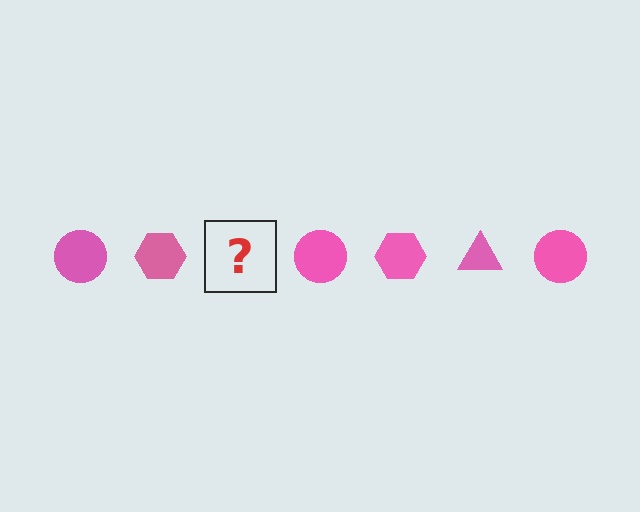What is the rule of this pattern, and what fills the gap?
The rule is that the pattern cycles through circle, hexagon, triangle shapes in pink. The gap should be filled with a pink triangle.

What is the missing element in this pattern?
The missing element is a pink triangle.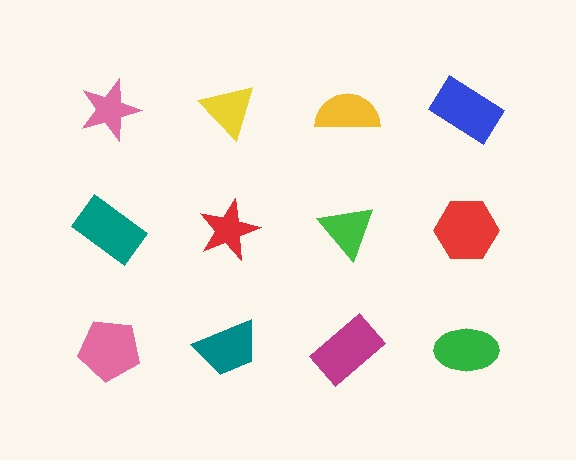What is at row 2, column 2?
A red star.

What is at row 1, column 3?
A yellow semicircle.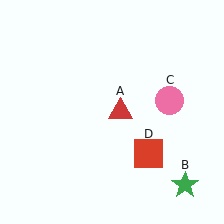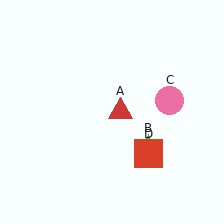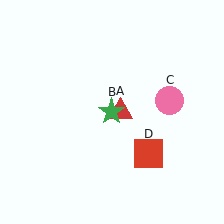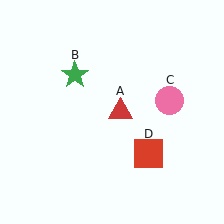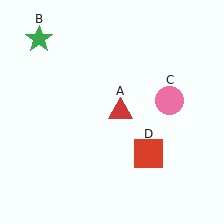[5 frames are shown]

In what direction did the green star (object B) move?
The green star (object B) moved up and to the left.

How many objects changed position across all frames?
1 object changed position: green star (object B).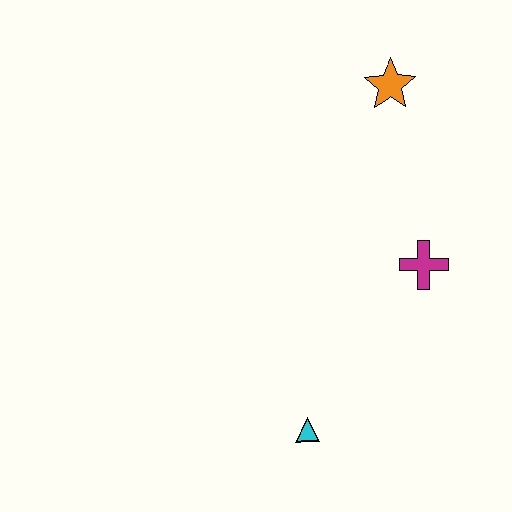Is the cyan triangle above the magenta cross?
No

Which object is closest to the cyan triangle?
The magenta cross is closest to the cyan triangle.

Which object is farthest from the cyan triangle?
The orange star is farthest from the cyan triangle.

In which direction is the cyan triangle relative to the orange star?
The cyan triangle is below the orange star.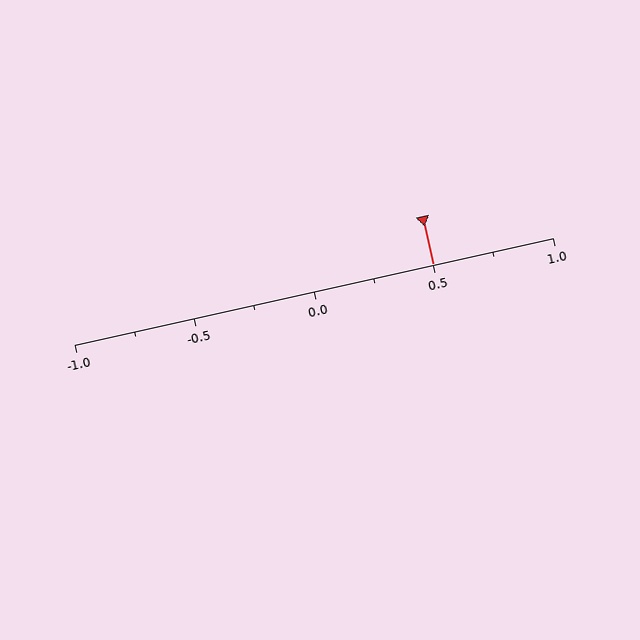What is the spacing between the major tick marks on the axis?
The major ticks are spaced 0.5 apart.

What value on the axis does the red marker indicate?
The marker indicates approximately 0.5.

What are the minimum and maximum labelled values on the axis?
The axis runs from -1.0 to 1.0.